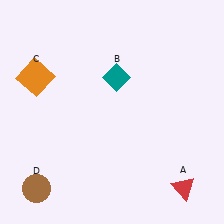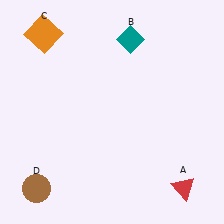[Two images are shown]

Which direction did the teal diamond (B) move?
The teal diamond (B) moved up.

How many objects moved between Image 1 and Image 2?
2 objects moved between the two images.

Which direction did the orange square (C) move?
The orange square (C) moved up.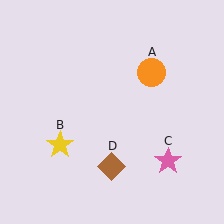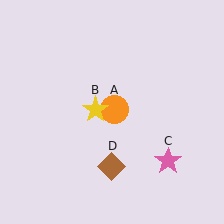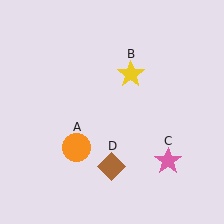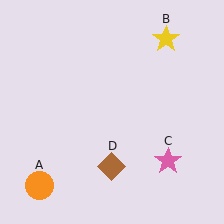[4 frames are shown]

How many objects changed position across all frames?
2 objects changed position: orange circle (object A), yellow star (object B).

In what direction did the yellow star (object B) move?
The yellow star (object B) moved up and to the right.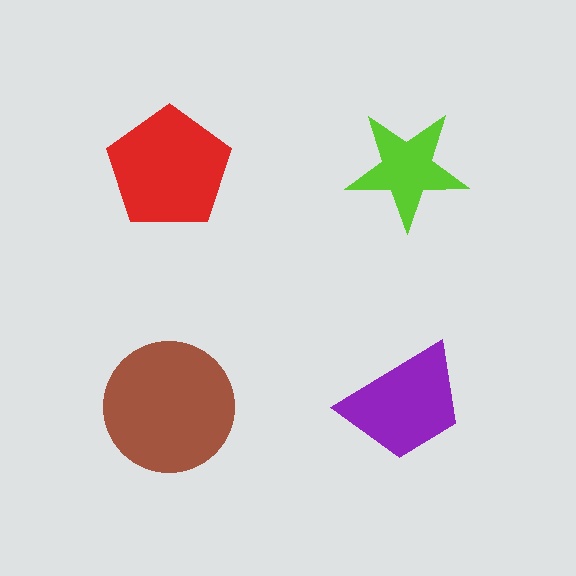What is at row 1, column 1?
A red pentagon.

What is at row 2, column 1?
A brown circle.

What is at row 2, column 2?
A purple trapezoid.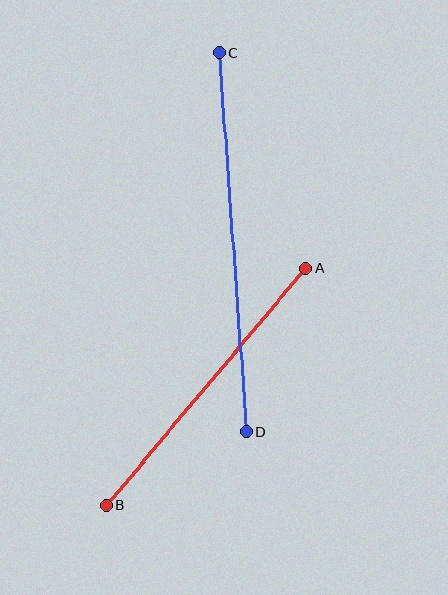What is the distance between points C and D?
The distance is approximately 380 pixels.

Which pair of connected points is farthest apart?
Points C and D are farthest apart.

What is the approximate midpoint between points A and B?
The midpoint is at approximately (206, 387) pixels.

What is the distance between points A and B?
The distance is approximately 309 pixels.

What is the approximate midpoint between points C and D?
The midpoint is at approximately (233, 242) pixels.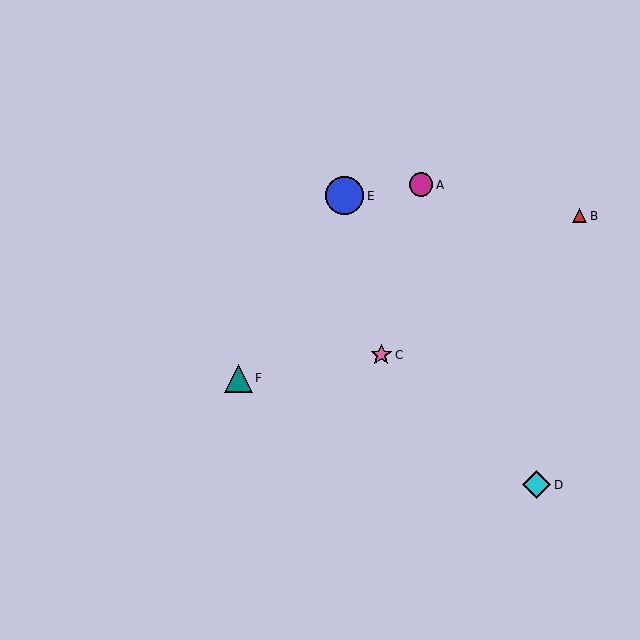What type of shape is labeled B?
Shape B is a red triangle.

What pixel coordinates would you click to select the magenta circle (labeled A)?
Click at (421, 185) to select the magenta circle A.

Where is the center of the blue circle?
The center of the blue circle is at (344, 196).